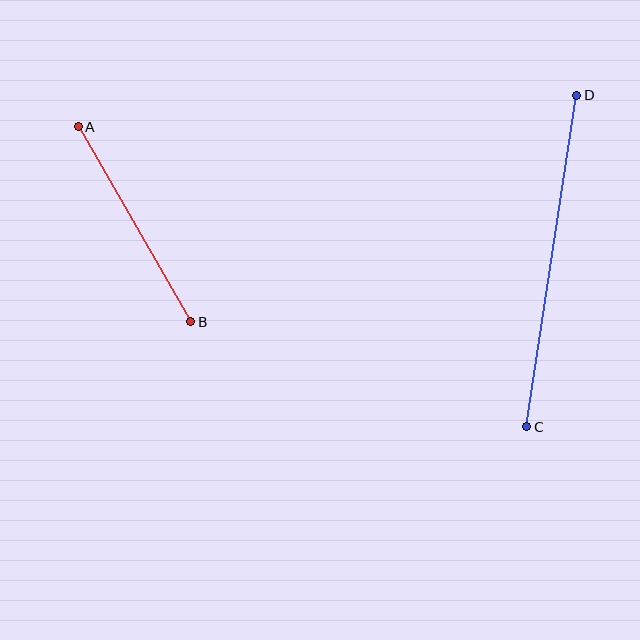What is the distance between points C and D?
The distance is approximately 335 pixels.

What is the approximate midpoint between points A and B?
The midpoint is at approximately (134, 224) pixels.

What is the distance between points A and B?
The distance is approximately 225 pixels.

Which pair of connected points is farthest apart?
Points C and D are farthest apart.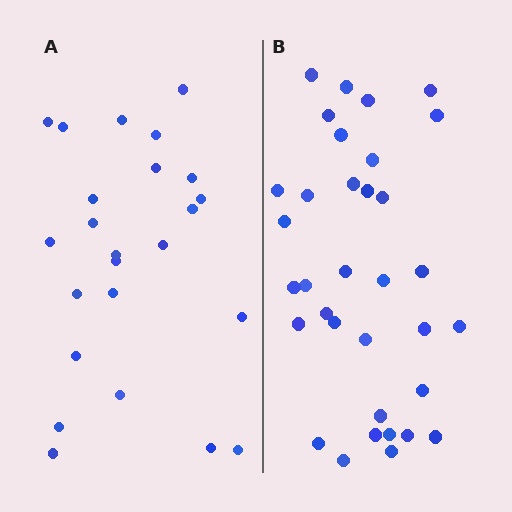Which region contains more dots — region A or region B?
Region B (the right region) has more dots.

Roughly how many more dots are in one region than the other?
Region B has roughly 10 or so more dots than region A.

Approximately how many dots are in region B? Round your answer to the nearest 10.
About 30 dots. (The exact count is 34, which rounds to 30.)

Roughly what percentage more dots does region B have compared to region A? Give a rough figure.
About 40% more.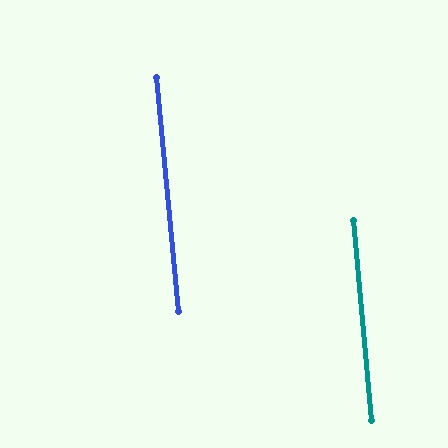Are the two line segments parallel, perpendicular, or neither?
Parallel — their directions differ by only 0.2°.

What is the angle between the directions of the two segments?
Approximately 0 degrees.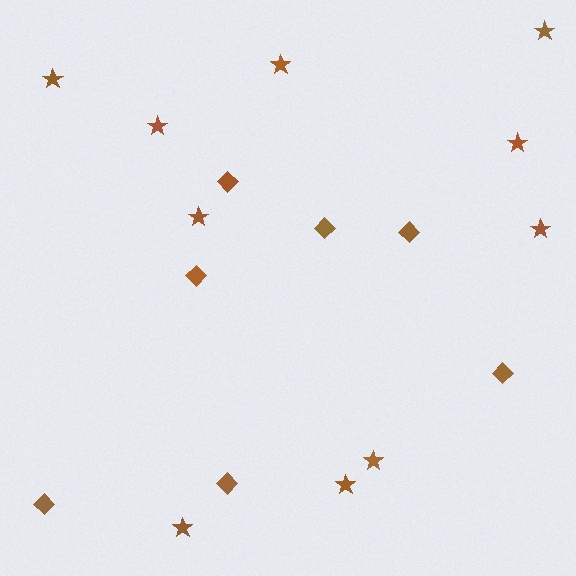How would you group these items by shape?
There are 2 groups: one group of stars (10) and one group of diamonds (7).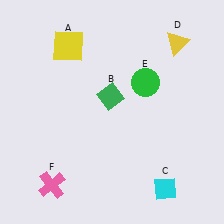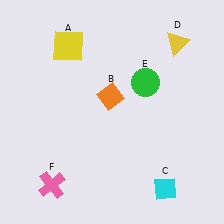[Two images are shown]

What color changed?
The diamond (B) changed from green in Image 1 to orange in Image 2.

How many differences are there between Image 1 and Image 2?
There is 1 difference between the two images.